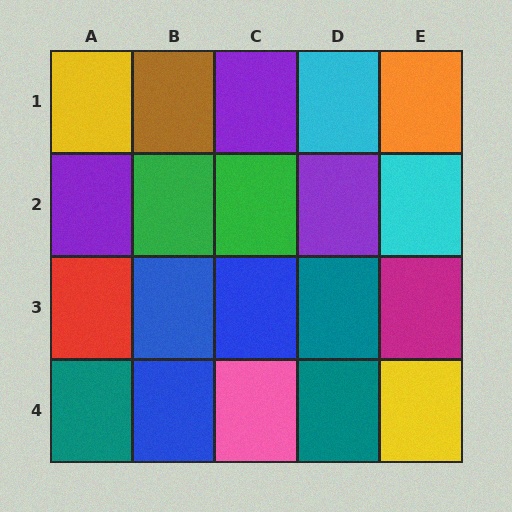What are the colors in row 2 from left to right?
Purple, green, green, purple, cyan.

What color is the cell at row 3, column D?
Teal.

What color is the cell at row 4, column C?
Pink.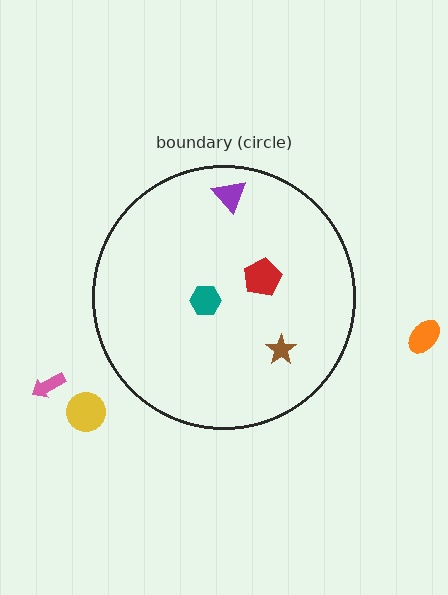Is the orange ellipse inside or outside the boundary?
Outside.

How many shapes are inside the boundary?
4 inside, 3 outside.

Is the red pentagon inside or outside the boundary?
Inside.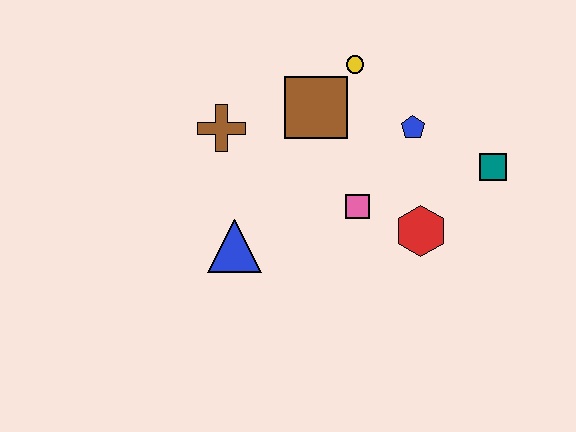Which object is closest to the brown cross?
The brown square is closest to the brown cross.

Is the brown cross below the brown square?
Yes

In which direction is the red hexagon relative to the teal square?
The red hexagon is to the left of the teal square.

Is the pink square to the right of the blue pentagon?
No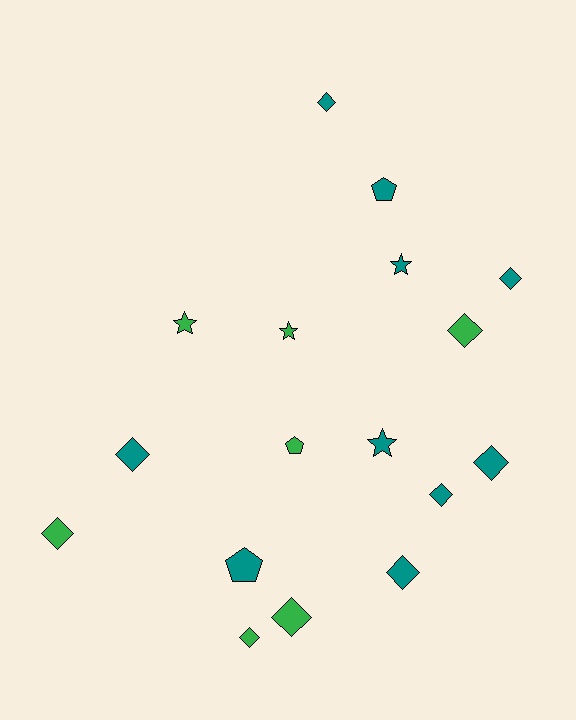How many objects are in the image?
There are 17 objects.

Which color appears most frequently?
Teal, with 10 objects.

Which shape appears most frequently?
Diamond, with 10 objects.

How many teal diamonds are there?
There are 6 teal diamonds.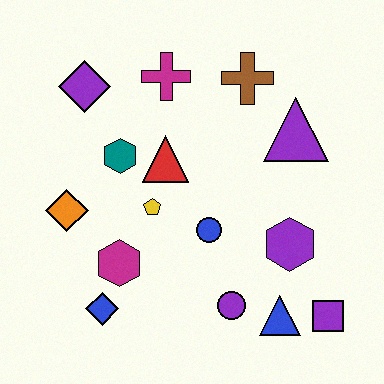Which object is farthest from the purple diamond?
The purple square is farthest from the purple diamond.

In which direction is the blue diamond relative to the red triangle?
The blue diamond is below the red triangle.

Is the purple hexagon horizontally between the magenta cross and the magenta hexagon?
No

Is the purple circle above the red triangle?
No